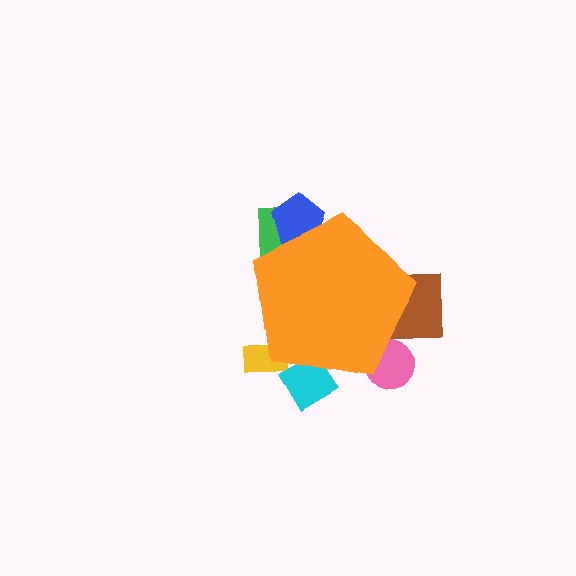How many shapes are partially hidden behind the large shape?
6 shapes are partially hidden.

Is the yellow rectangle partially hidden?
Yes, the yellow rectangle is partially hidden behind the orange pentagon.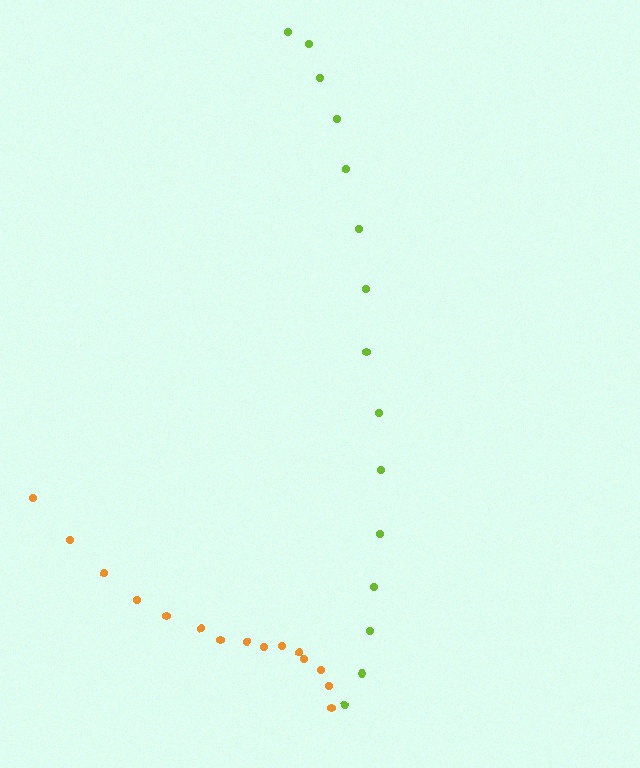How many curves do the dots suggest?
There are 2 distinct paths.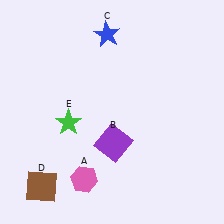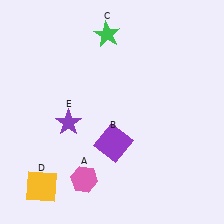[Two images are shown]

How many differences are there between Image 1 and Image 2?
There are 3 differences between the two images.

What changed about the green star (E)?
In Image 1, E is green. In Image 2, it changed to purple.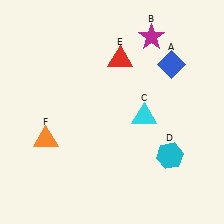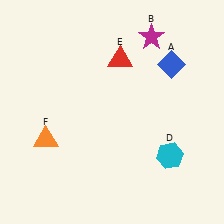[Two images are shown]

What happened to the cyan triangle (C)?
The cyan triangle (C) was removed in Image 2. It was in the bottom-right area of Image 1.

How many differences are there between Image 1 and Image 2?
There is 1 difference between the two images.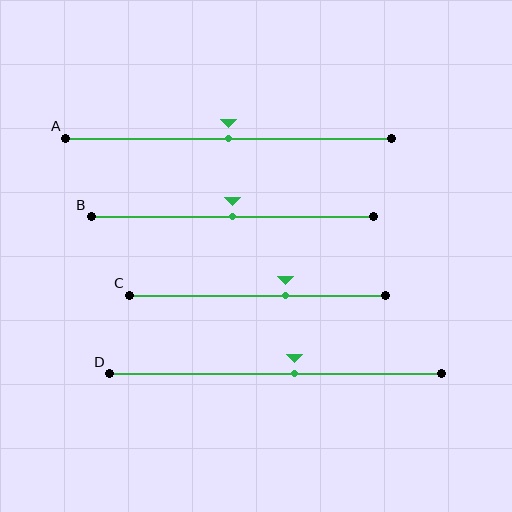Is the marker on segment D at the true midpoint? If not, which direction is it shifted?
No, the marker on segment D is shifted to the right by about 6% of the segment length.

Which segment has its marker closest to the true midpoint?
Segment A has its marker closest to the true midpoint.